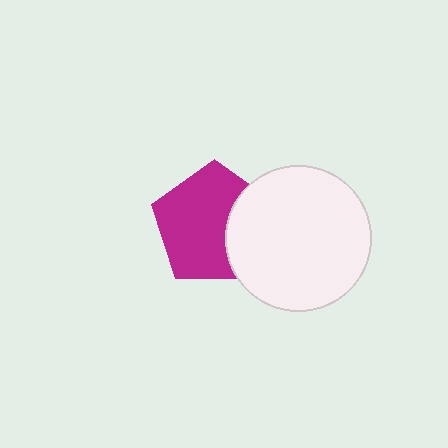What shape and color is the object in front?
The object in front is a white circle.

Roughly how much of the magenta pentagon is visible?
Most of it is visible (roughly 69%).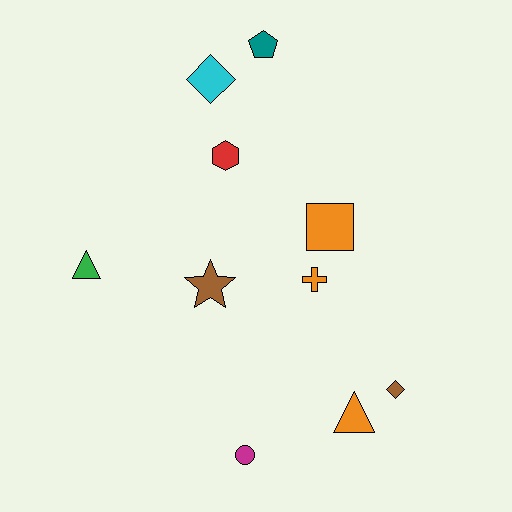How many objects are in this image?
There are 10 objects.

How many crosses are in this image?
There is 1 cross.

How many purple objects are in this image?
There are no purple objects.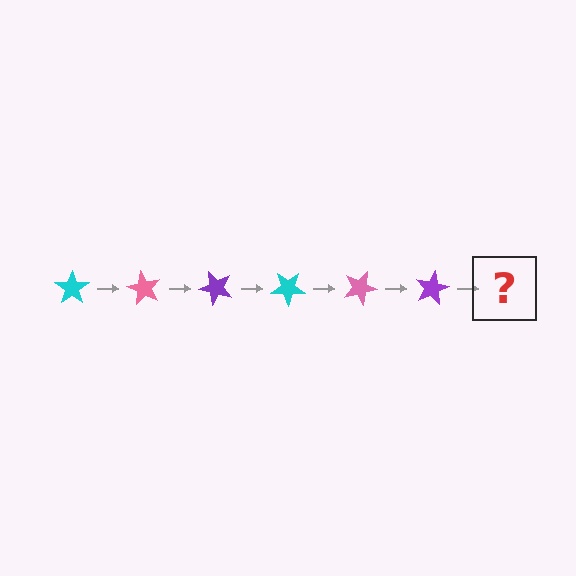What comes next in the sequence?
The next element should be a cyan star, rotated 360 degrees from the start.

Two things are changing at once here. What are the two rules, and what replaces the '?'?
The two rules are that it rotates 60 degrees each step and the color cycles through cyan, pink, and purple. The '?' should be a cyan star, rotated 360 degrees from the start.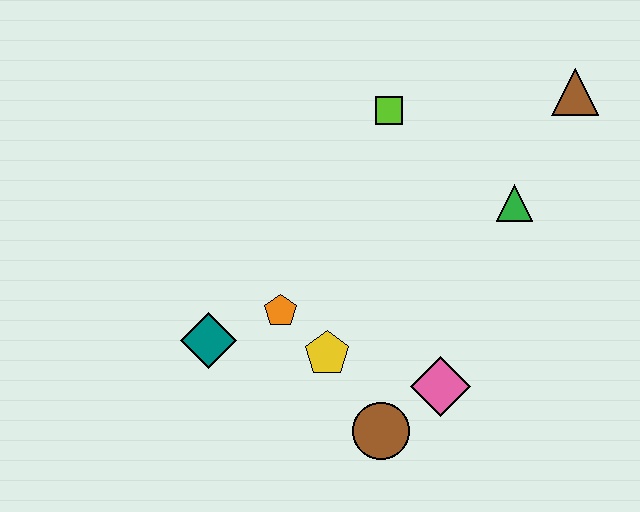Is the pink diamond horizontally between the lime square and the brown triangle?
Yes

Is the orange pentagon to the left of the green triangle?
Yes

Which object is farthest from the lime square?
The brown circle is farthest from the lime square.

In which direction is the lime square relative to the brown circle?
The lime square is above the brown circle.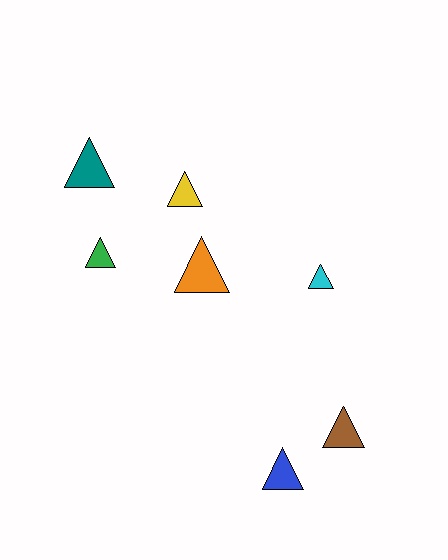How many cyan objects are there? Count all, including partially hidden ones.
There is 1 cyan object.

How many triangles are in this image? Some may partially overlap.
There are 7 triangles.